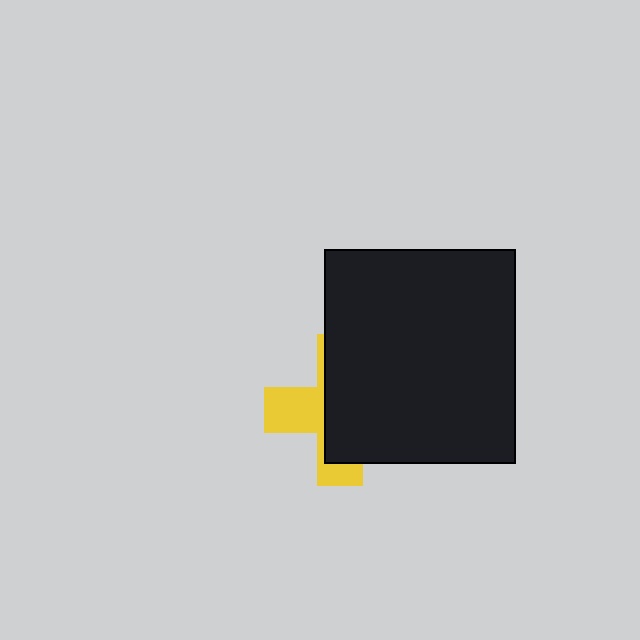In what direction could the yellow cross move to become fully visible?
The yellow cross could move left. That would shift it out from behind the black rectangle entirely.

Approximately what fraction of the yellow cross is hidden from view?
Roughly 64% of the yellow cross is hidden behind the black rectangle.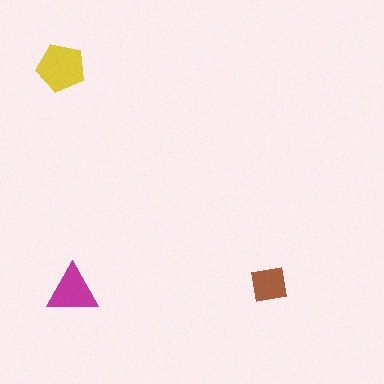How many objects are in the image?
There are 3 objects in the image.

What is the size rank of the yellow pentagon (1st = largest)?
1st.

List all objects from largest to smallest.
The yellow pentagon, the magenta triangle, the brown square.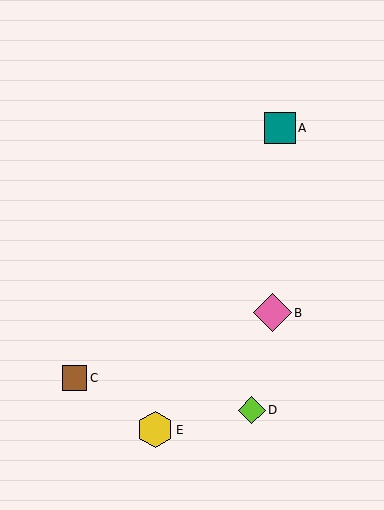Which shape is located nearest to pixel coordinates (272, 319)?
The pink diamond (labeled B) at (272, 313) is nearest to that location.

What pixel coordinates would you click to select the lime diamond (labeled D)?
Click at (252, 410) to select the lime diamond D.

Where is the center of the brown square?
The center of the brown square is at (75, 378).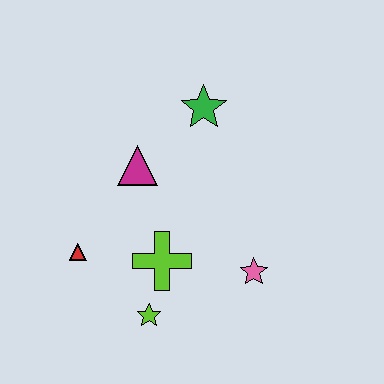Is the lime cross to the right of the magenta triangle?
Yes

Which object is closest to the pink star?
The lime cross is closest to the pink star.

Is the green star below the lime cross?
No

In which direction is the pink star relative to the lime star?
The pink star is to the right of the lime star.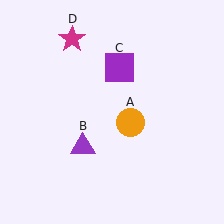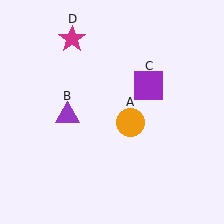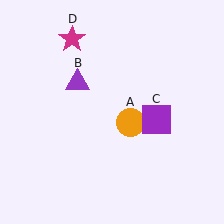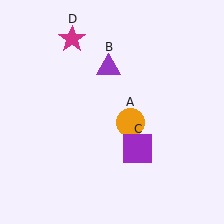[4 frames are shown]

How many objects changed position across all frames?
2 objects changed position: purple triangle (object B), purple square (object C).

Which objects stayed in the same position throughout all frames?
Orange circle (object A) and magenta star (object D) remained stationary.